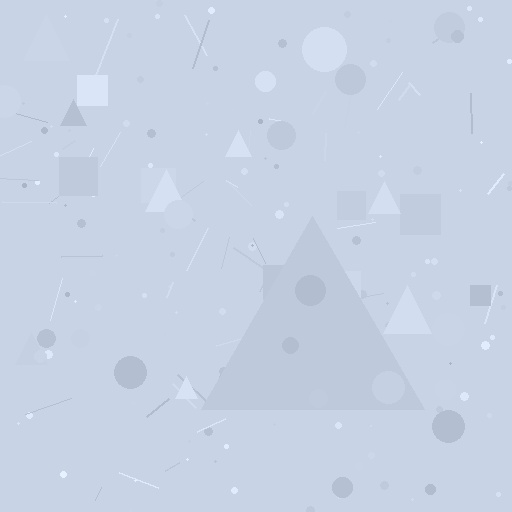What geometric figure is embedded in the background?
A triangle is embedded in the background.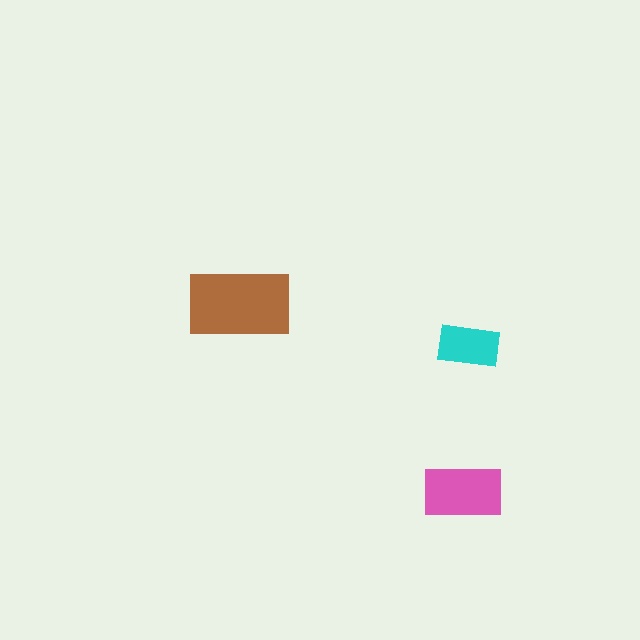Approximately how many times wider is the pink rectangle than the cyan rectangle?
About 1.5 times wider.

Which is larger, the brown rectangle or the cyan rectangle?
The brown one.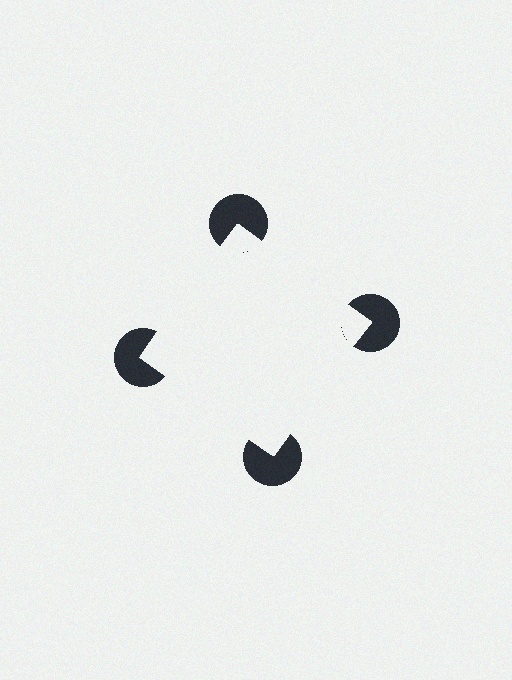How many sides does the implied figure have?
4 sides.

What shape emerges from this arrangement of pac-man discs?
An illusory square — its edges are inferred from the aligned wedge cuts in the pac-man discs, not physically drawn.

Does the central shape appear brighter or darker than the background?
It typically appears slightly brighter than the background, even though no actual brightness change is drawn.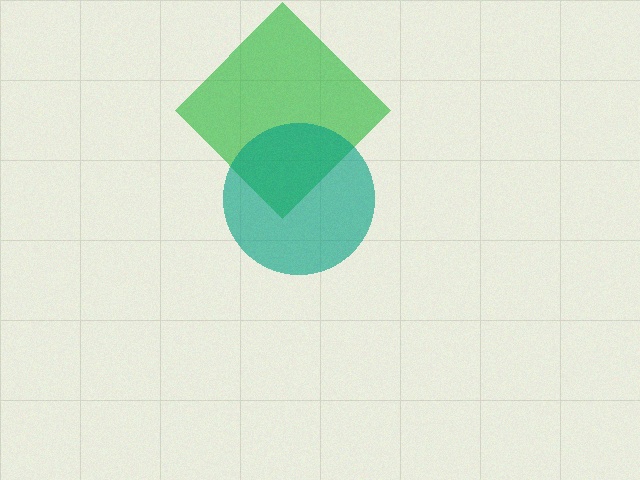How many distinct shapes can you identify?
There are 2 distinct shapes: a green diamond, a teal circle.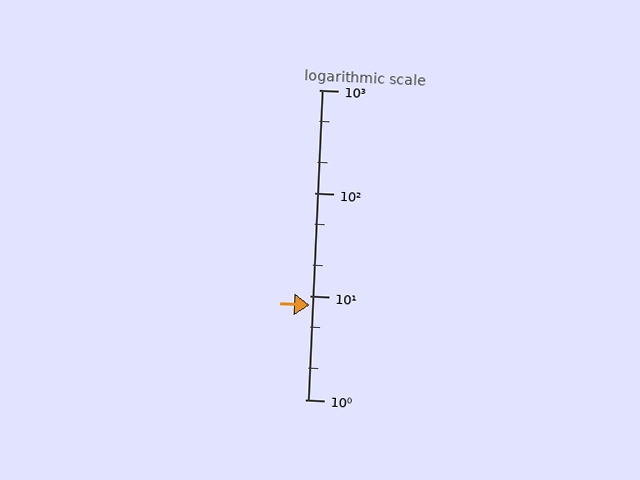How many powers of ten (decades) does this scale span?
The scale spans 3 decades, from 1 to 1000.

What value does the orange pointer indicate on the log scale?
The pointer indicates approximately 8.3.